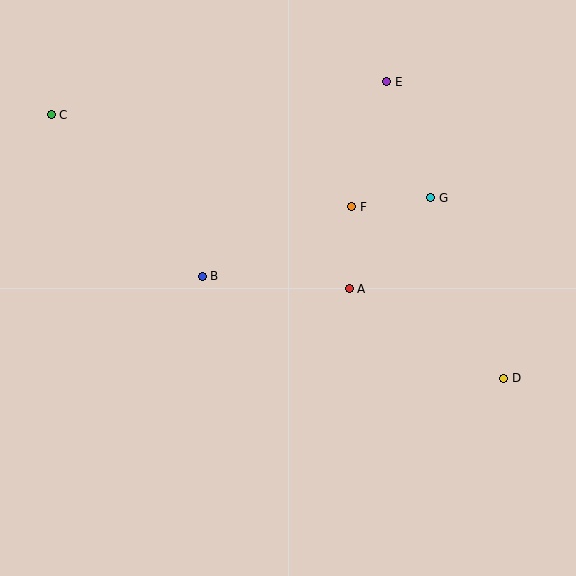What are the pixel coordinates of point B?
Point B is at (202, 276).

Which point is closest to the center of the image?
Point A at (349, 289) is closest to the center.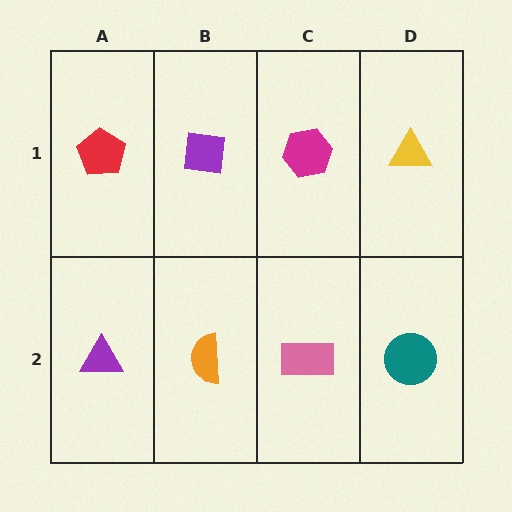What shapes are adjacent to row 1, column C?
A pink rectangle (row 2, column C), a purple square (row 1, column B), a yellow triangle (row 1, column D).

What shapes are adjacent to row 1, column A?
A purple triangle (row 2, column A), a purple square (row 1, column B).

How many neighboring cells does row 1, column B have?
3.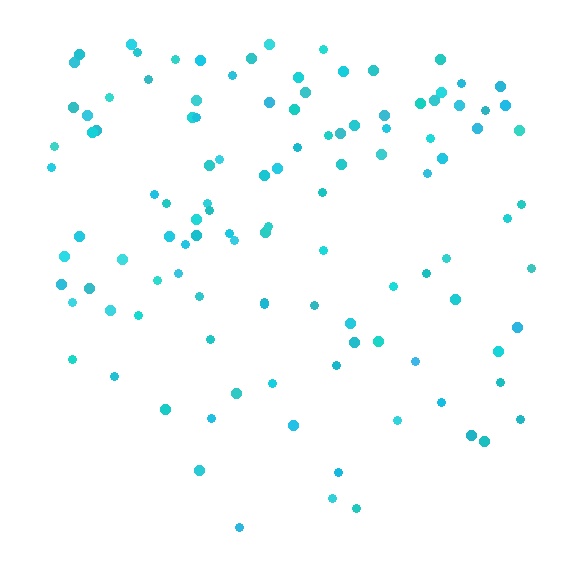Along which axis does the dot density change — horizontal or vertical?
Vertical.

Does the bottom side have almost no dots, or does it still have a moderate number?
Still a moderate number, just noticeably fewer than the top.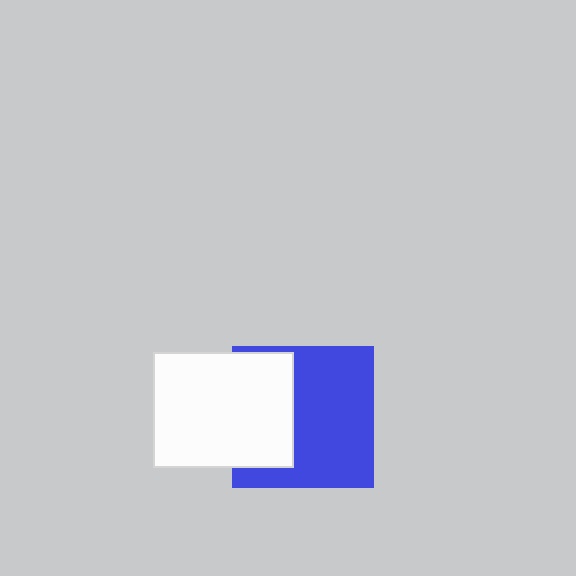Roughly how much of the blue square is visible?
About half of it is visible (roughly 64%).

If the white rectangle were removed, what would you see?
You would see the complete blue square.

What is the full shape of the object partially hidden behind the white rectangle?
The partially hidden object is a blue square.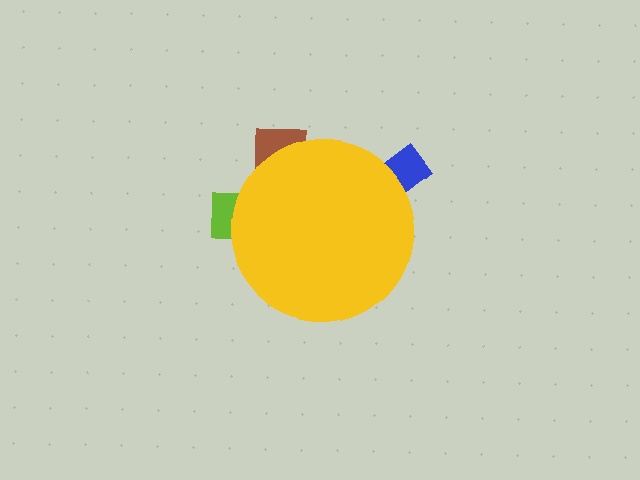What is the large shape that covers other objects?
A yellow circle.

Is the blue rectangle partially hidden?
Yes, the blue rectangle is partially hidden behind the yellow circle.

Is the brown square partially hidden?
Yes, the brown square is partially hidden behind the yellow circle.